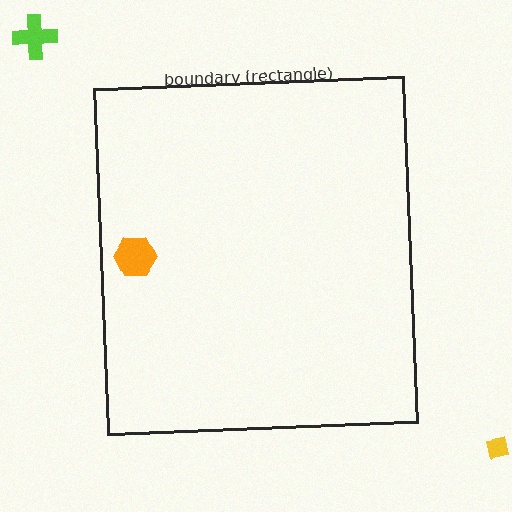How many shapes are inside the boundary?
1 inside, 2 outside.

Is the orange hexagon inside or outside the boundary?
Inside.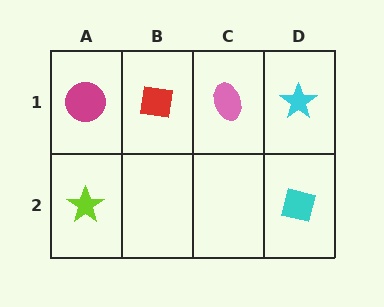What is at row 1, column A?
A magenta circle.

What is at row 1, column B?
A red square.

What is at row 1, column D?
A cyan star.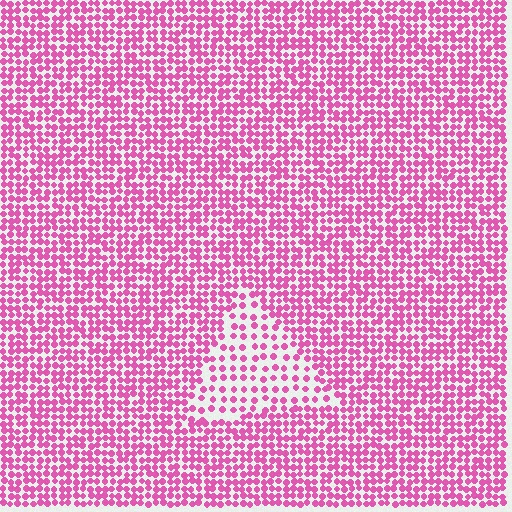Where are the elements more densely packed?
The elements are more densely packed outside the triangle boundary.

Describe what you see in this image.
The image contains small pink elements arranged at two different densities. A triangle-shaped region is visible where the elements are less densely packed than the surrounding area.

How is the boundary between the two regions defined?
The boundary is defined by a change in element density (approximately 2.0x ratio). All elements are the same color, size, and shape.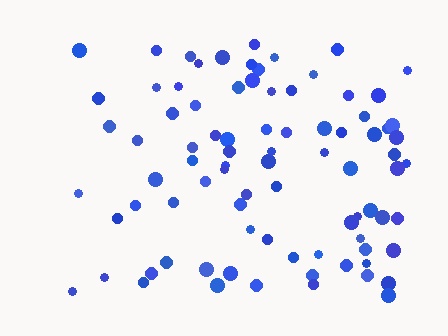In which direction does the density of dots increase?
From left to right, with the right side densest.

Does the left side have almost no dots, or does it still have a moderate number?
Still a moderate number, just noticeably fewer than the right.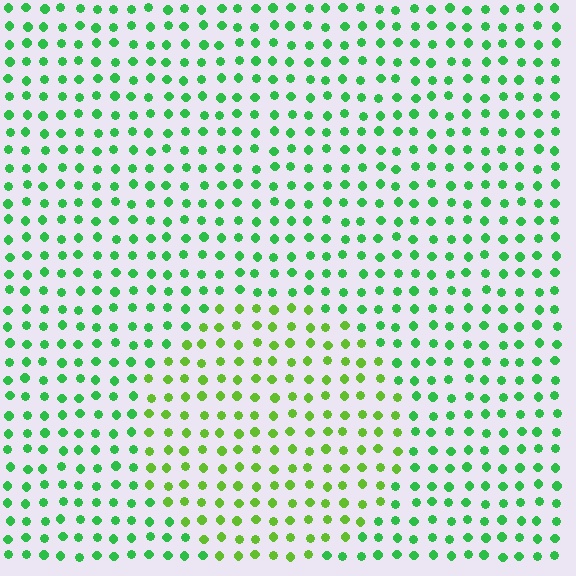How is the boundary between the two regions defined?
The boundary is defined purely by a slight shift in hue (about 33 degrees). Spacing, size, and orientation are identical on both sides.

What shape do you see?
I see a circle.